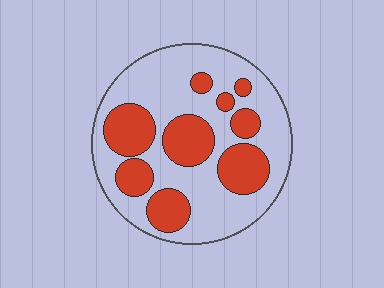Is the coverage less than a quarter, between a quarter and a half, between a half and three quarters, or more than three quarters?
Between a quarter and a half.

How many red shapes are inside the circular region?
9.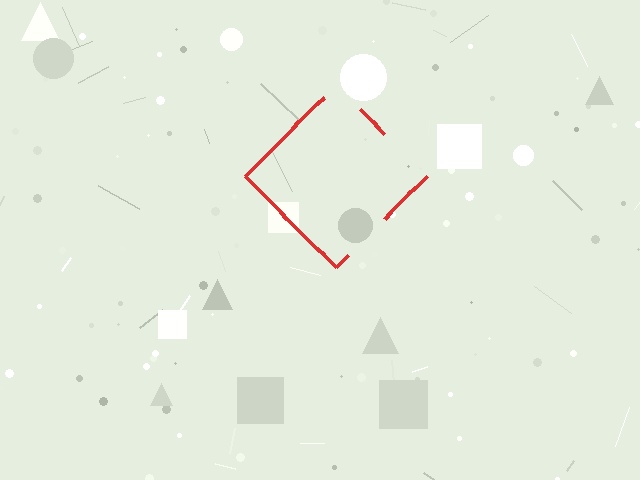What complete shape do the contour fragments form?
The contour fragments form a diamond.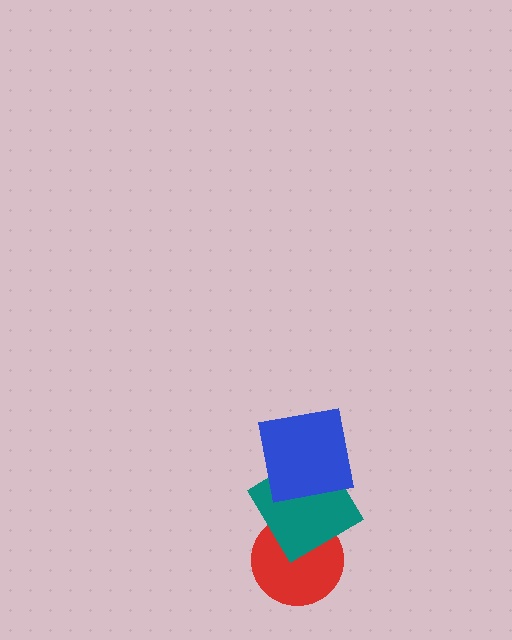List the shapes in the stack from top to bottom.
From top to bottom: the blue square, the teal diamond, the red circle.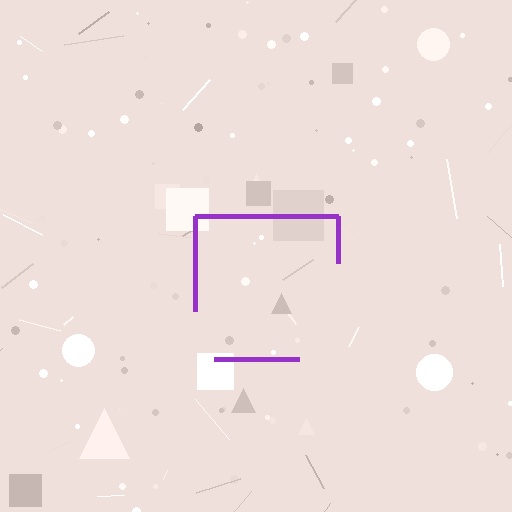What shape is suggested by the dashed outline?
The dashed outline suggests a square.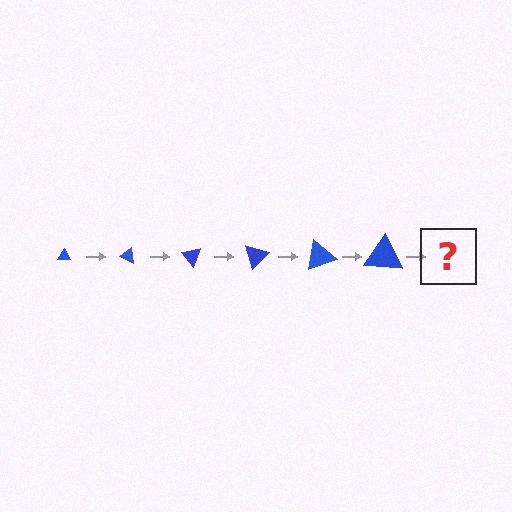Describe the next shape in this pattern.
It should be a triangle, larger than the previous one and rotated 150 degrees from the start.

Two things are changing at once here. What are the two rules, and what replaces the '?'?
The two rules are that the triangle grows larger each step and it rotates 25 degrees each step. The '?' should be a triangle, larger than the previous one and rotated 150 degrees from the start.